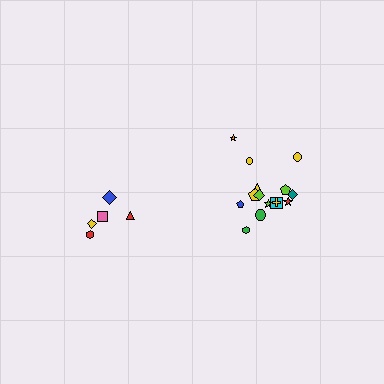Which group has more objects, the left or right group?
The right group.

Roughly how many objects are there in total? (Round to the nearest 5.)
Roughly 20 objects in total.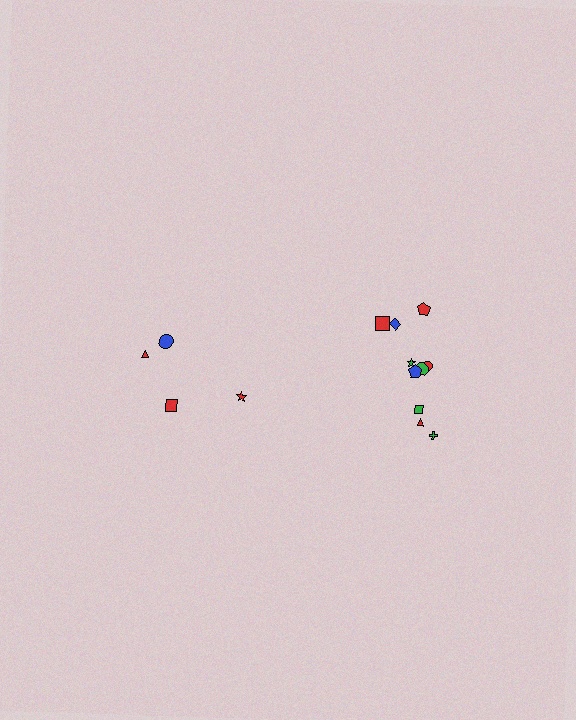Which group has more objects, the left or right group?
The right group.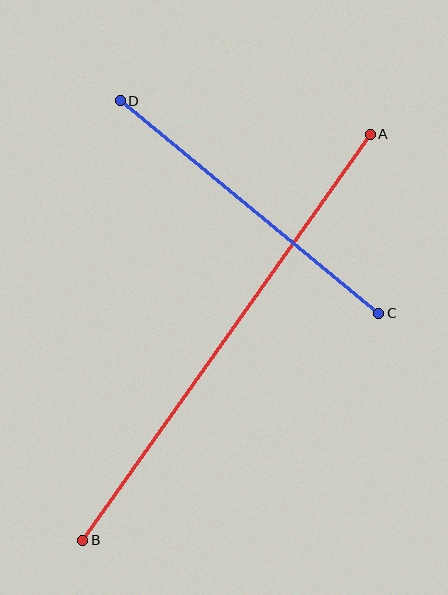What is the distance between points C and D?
The distance is approximately 335 pixels.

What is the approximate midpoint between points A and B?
The midpoint is at approximately (227, 337) pixels.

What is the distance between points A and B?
The distance is approximately 498 pixels.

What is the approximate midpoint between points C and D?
The midpoint is at approximately (249, 207) pixels.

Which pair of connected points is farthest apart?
Points A and B are farthest apart.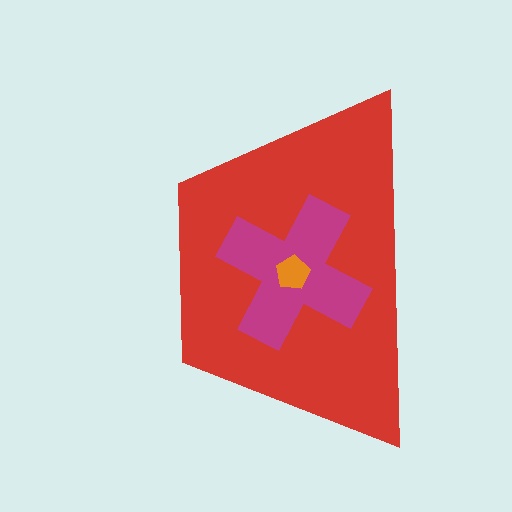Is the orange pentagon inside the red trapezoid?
Yes.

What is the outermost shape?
The red trapezoid.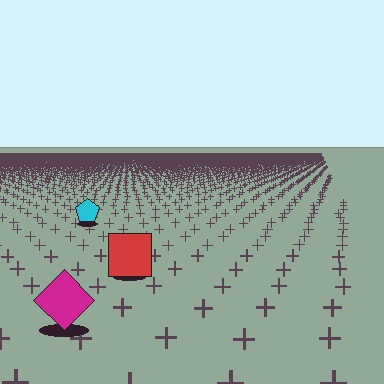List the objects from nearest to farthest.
From nearest to farthest: the magenta diamond, the red square, the cyan pentagon.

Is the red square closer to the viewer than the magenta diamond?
No. The magenta diamond is closer — you can tell from the texture gradient: the ground texture is coarser near it.